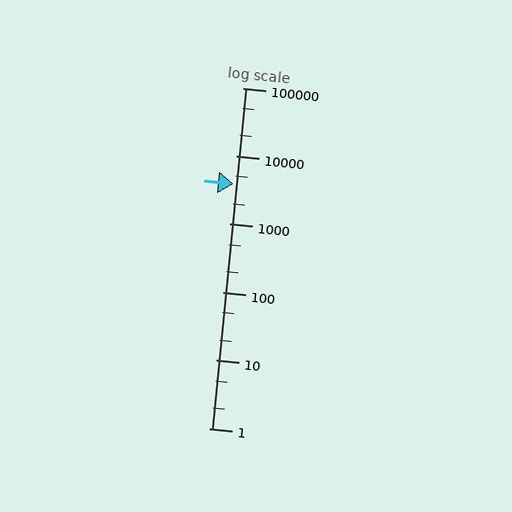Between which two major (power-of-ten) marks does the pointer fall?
The pointer is between 1000 and 10000.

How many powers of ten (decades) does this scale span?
The scale spans 5 decades, from 1 to 100000.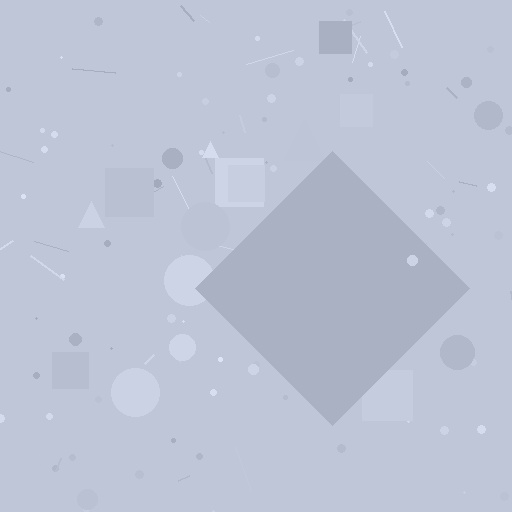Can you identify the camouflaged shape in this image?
The camouflaged shape is a diamond.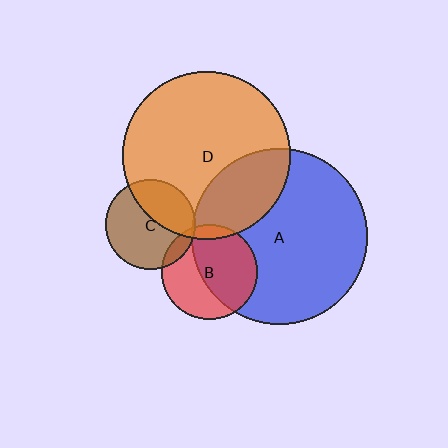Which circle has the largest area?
Circle A (blue).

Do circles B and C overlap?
Yes.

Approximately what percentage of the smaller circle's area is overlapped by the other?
Approximately 10%.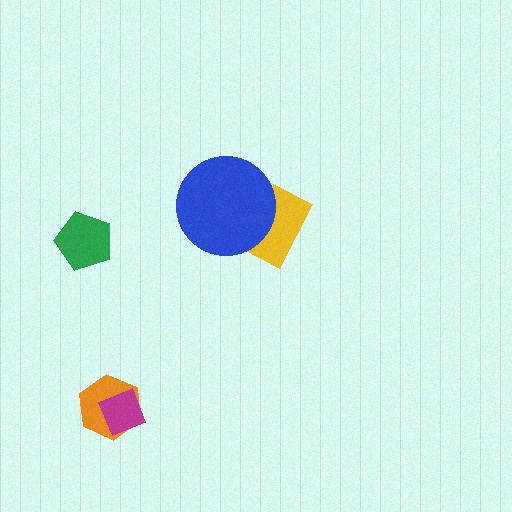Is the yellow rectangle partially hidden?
Yes, it is partially covered by another shape.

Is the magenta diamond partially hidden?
No, no other shape covers it.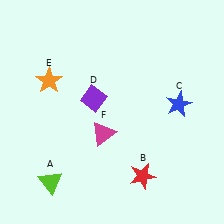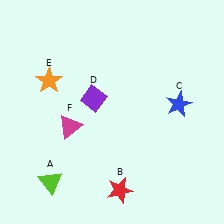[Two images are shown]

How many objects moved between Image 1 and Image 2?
2 objects moved between the two images.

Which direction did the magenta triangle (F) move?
The magenta triangle (F) moved left.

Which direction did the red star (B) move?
The red star (B) moved left.